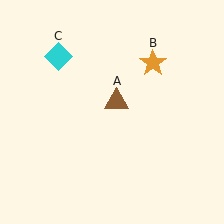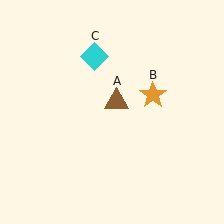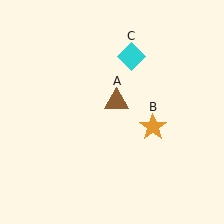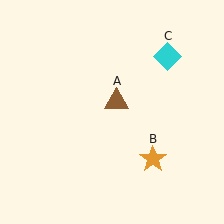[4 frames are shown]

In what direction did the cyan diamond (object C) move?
The cyan diamond (object C) moved right.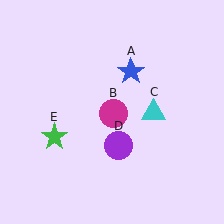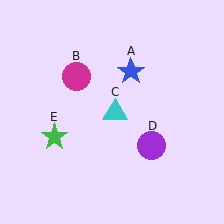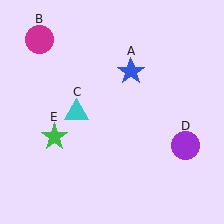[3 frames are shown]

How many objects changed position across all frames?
3 objects changed position: magenta circle (object B), cyan triangle (object C), purple circle (object D).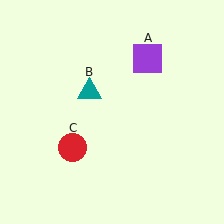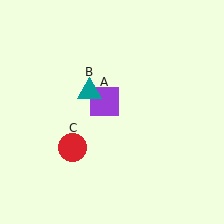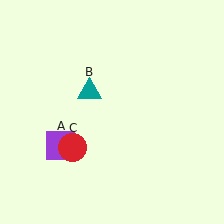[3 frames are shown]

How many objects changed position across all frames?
1 object changed position: purple square (object A).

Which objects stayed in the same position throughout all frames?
Teal triangle (object B) and red circle (object C) remained stationary.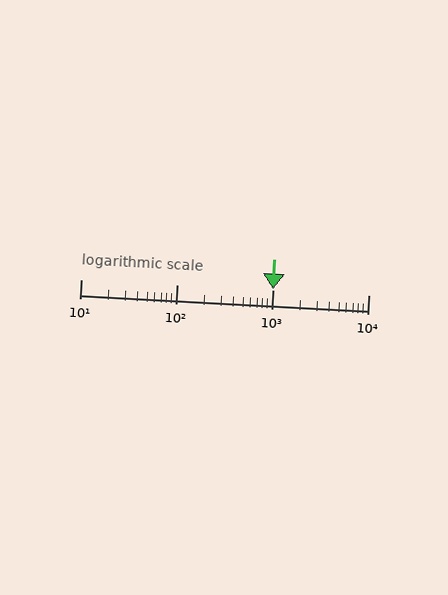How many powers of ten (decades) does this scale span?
The scale spans 3 decades, from 10 to 10000.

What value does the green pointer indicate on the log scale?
The pointer indicates approximately 1000.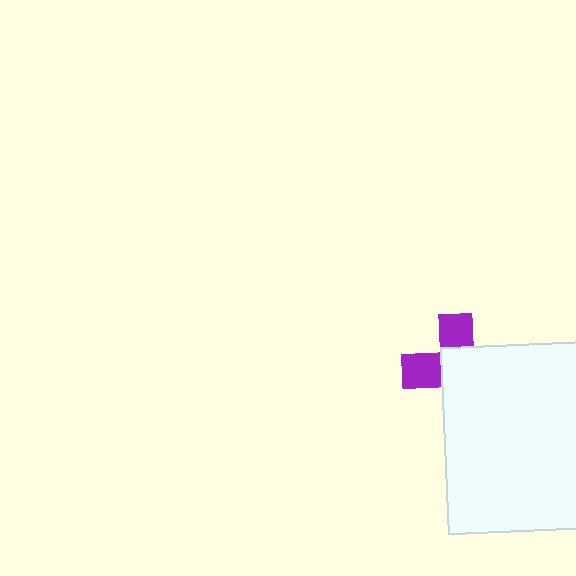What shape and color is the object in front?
The object in front is a white rectangle.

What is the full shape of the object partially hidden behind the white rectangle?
The partially hidden object is a purple cross.